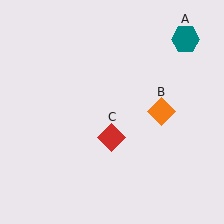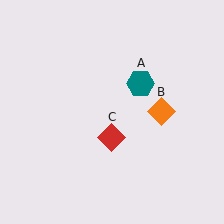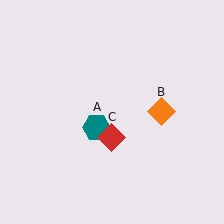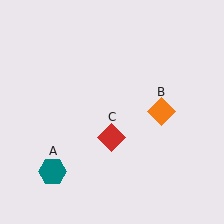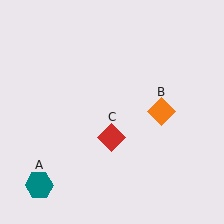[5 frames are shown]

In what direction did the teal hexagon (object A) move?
The teal hexagon (object A) moved down and to the left.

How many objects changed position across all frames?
1 object changed position: teal hexagon (object A).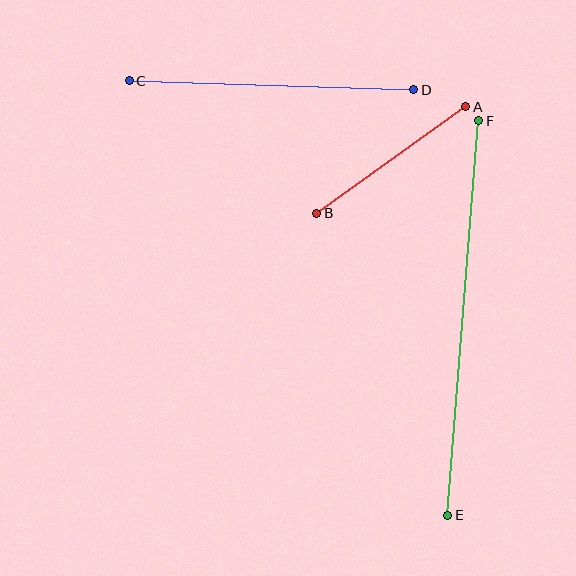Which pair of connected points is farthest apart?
Points E and F are farthest apart.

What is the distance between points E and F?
The distance is approximately 395 pixels.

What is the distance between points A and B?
The distance is approximately 183 pixels.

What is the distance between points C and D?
The distance is approximately 285 pixels.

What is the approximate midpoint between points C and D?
The midpoint is at approximately (271, 85) pixels.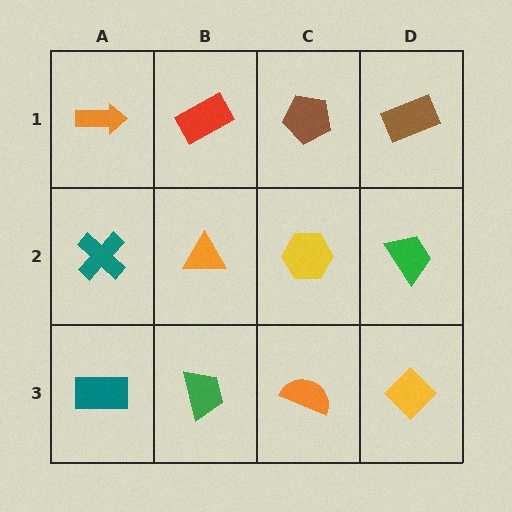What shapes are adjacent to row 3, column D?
A green trapezoid (row 2, column D), an orange semicircle (row 3, column C).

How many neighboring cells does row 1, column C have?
3.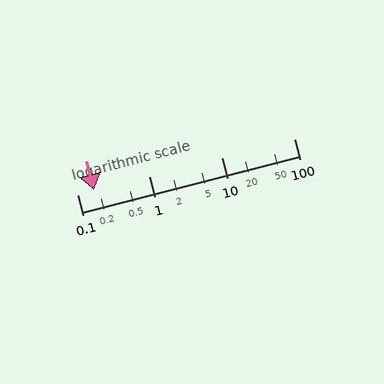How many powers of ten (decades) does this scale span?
The scale spans 3 decades, from 0.1 to 100.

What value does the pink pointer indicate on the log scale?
The pointer indicates approximately 0.17.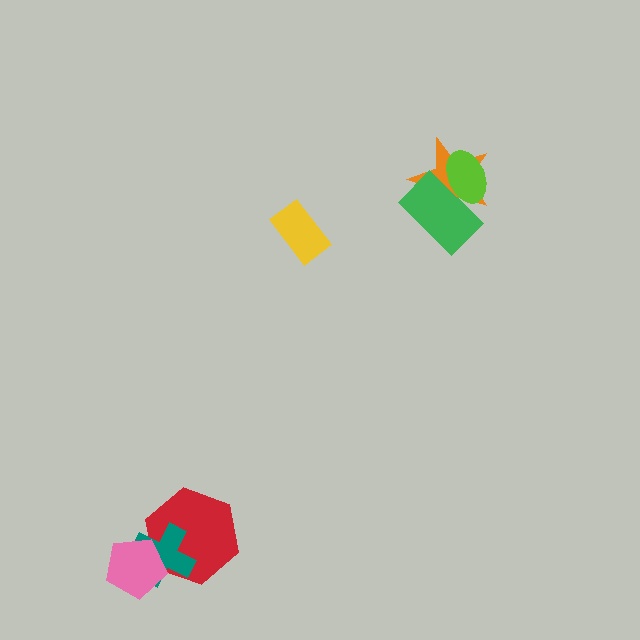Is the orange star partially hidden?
Yes, it is partially covered by another shape.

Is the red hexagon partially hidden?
Yes, it is partially covered by another shape.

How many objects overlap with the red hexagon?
2 objects overlap with the red hexagon.